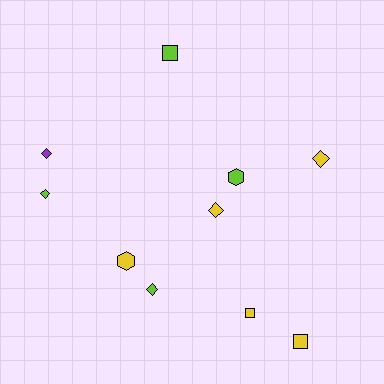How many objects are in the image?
There are 10 objects.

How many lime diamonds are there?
There are 2 lime diamonds.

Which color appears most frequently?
Yellow, with 5 objects.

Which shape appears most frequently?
Diamond, with 5 objects.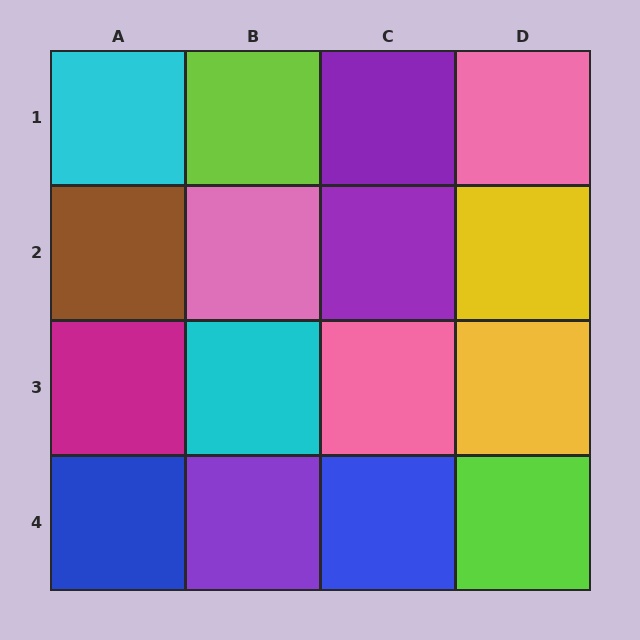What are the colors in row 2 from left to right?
Brown, pink, purple, yellow.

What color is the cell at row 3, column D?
Yellow.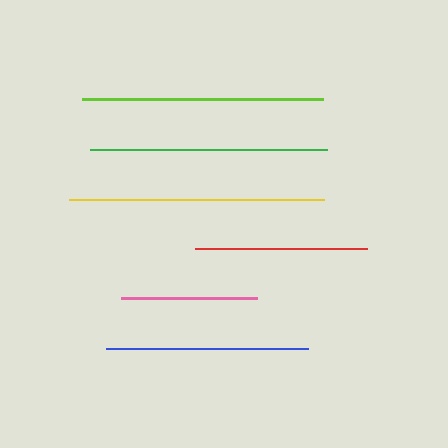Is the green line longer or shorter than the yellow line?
The yellow line is longer than the green line.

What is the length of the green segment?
The green segment is approximately 237 pixels long.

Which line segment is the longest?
The yellow line is the longest at approximately 255 pixels.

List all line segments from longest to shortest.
From longest to shortest: yellow, lime, green, blue, red, pink.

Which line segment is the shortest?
The pink line is the shortest at approximately 135 pixels.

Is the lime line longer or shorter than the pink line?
The lime line is longer than the pink line.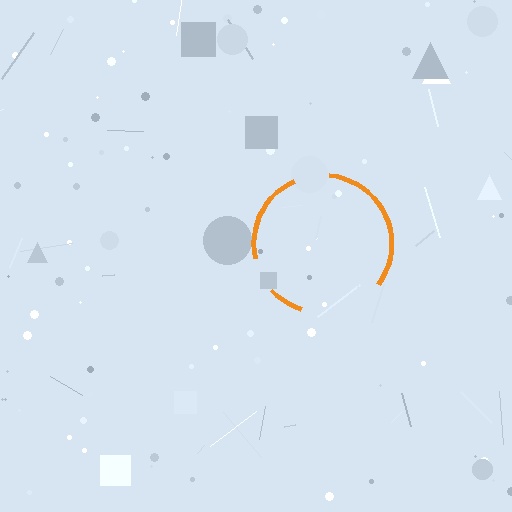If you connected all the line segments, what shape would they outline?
They would outline a circle.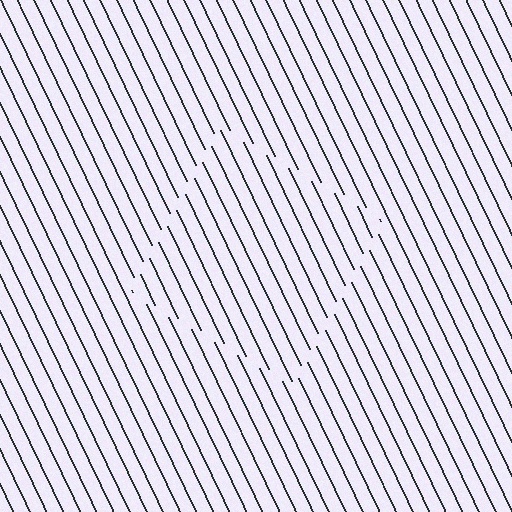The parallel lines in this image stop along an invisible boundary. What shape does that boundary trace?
An illusory square. The interior of the shape contains the same grating, shifted by half a period — the contour is defined by the phase discontinuity where line-ends from the inner and outer gratings abut.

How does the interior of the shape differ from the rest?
The interior of the shape contains the same grating, shifted by half a period — the contour is defined by the phase discontinuity where line-ends from the inner and outer gratings abut.